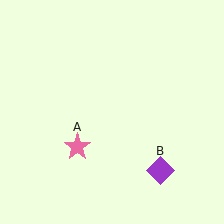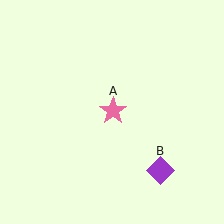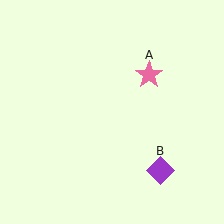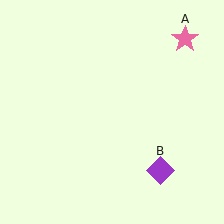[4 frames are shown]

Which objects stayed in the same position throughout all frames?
Purple diamond (object B) remained stationary.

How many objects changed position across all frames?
1 object changed position: pink star (object A).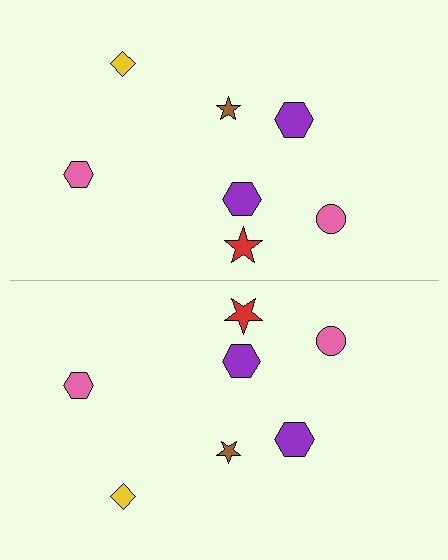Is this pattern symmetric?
Yes, this pattern has bilateral (reflection) symmetry.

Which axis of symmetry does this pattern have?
The pattern has a horizontal axis of symmetry running through the center of the image.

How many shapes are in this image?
There are 14 shapes in this image.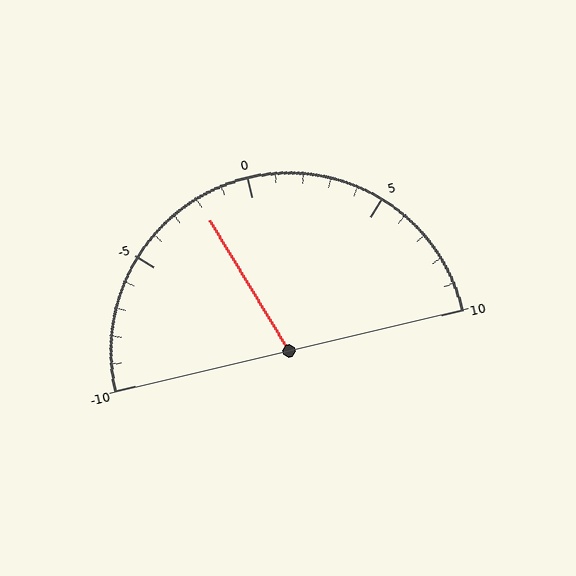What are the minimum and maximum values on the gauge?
The gauge ranges from -10 to 10.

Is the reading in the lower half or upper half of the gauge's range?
The reading is in the lower half of the range (-10 to 10).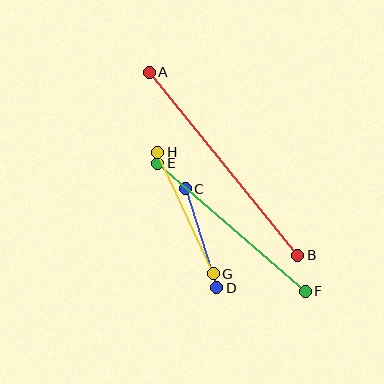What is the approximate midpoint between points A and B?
The midpoint is at approximately (224, 164) pixels.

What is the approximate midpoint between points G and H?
The midpoint is at approximately (185, 213) pixels.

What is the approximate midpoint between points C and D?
The midpoint is at approximately (201, 238) pixels.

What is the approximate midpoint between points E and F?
The midpoint is at approximately (232, 227) pixels.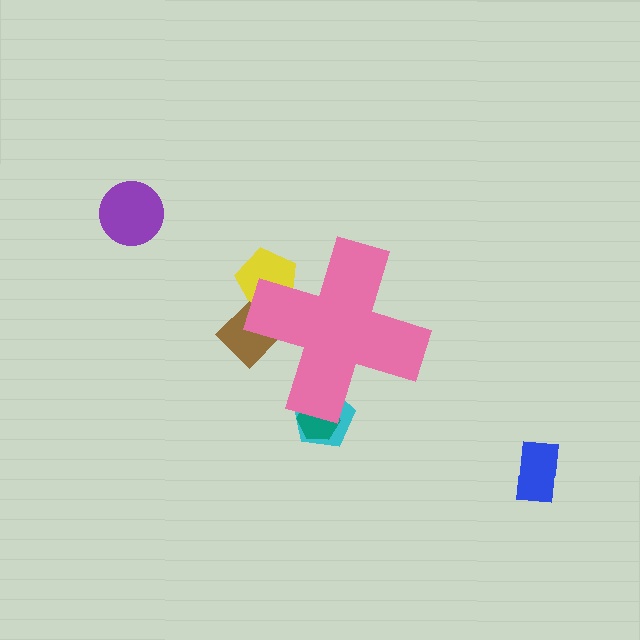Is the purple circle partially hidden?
No, the purple circle is fully visible.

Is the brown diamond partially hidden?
Yes, the brown diamond is partially hidden behind the pink cross.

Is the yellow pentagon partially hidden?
Yes, the yellow pentagon is partially hidden behind the pink cross.